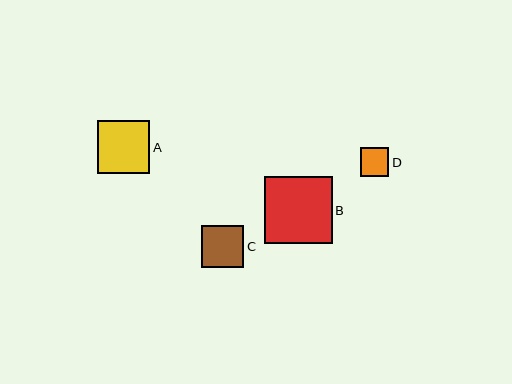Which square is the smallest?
Square D is the smallest with a size of approximately 28 pixels.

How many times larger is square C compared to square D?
Square C is approximately 1.5 times the size of square D.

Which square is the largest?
Square B is the largest with a size of approximately 68 pixels.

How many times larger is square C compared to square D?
Square C is approximately 1.5 times the size of square D.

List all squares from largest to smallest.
From largest to smallest: B, A, C, D.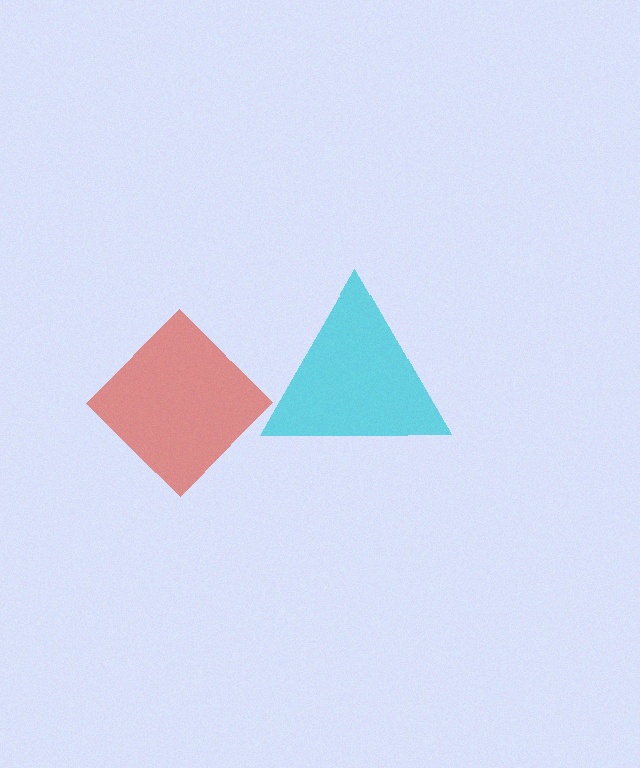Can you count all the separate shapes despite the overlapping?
Yes, there are 2 separate shapes.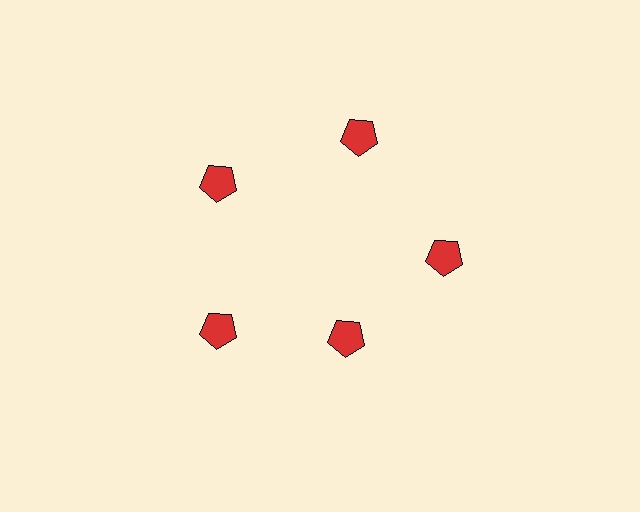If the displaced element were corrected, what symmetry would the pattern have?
It would have 5-fold rotational symmetry — the pattern would map onto itself every 72 degrees.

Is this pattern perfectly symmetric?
No. The 5 red pentagons are arranged in a ring, but one element near the 5 o'clock position is pulled inward toward the center, breaking the 5-fold rotational symmetry.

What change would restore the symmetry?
The symmetry would be restored by moving it outward, back onto the ring so that all 5 pentagons sit at equal angles and equal distance from the center.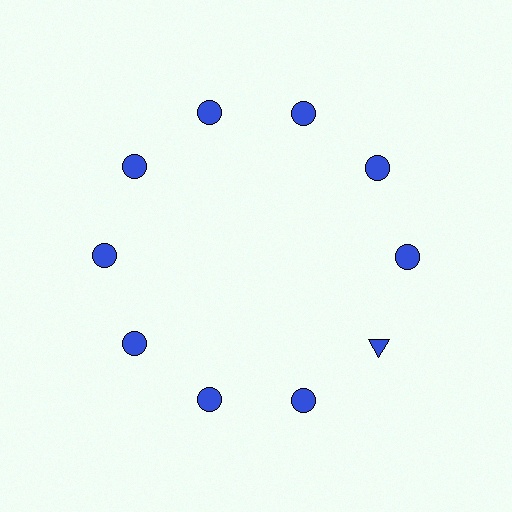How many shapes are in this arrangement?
There are 10 shapes arranged in a ring pattern.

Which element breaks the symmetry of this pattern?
The blue triangle at roughly the 4 o'clock position breaks the symmetry. All other shapes are blue circles.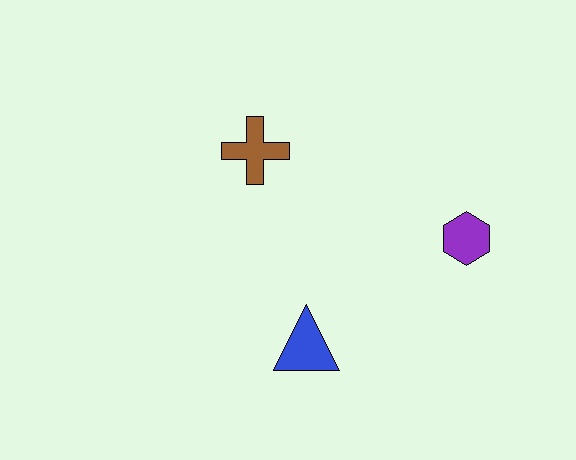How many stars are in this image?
There are no stars.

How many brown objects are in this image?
There is 1 brown object.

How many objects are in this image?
There are 3 objects.